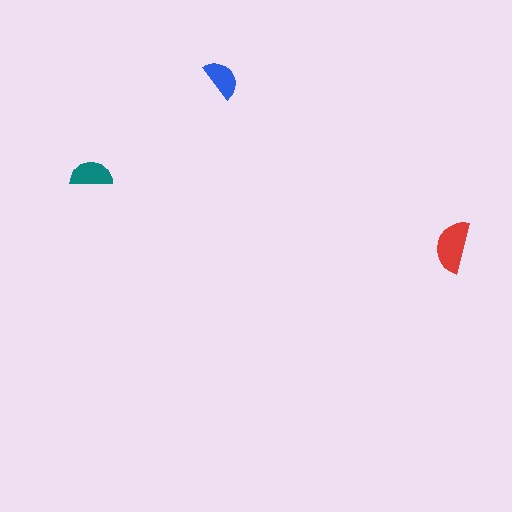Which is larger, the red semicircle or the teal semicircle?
The red one.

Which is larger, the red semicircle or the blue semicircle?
The red one.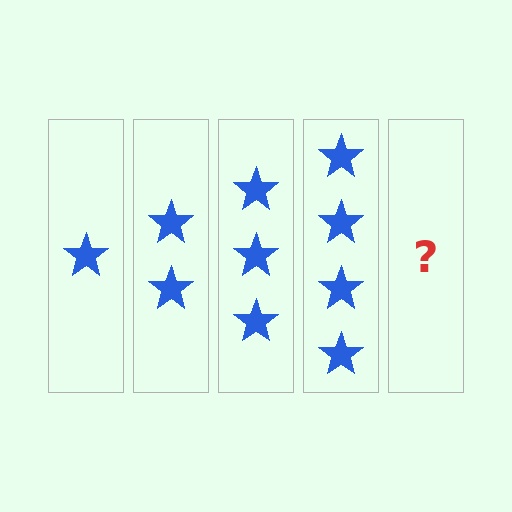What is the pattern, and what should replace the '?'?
The pattern is that each step adds one more star. The '?' should be 5 stars.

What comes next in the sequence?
The next element should be 5 stars.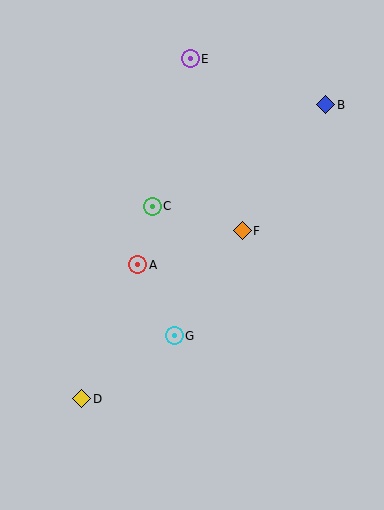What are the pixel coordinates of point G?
Point G is at (174, 336).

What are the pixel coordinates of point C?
Point C is at (152, 207).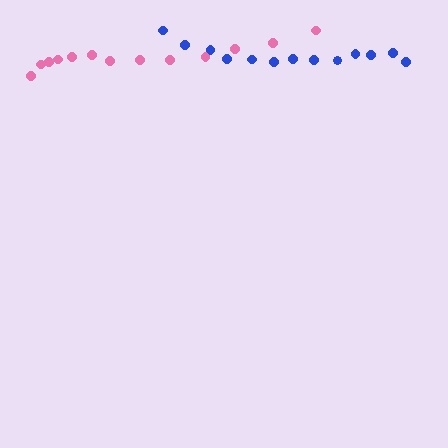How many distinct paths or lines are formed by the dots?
There are 2 distinct paths.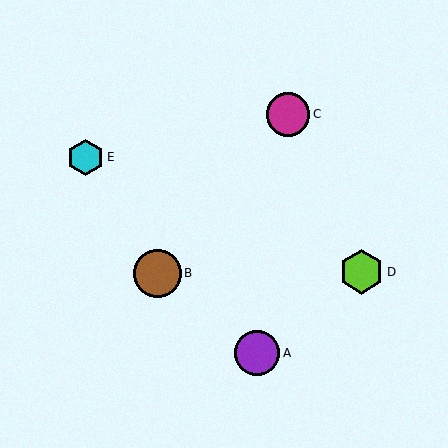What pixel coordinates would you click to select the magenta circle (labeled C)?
Click at (288, 114) to select the magenta circle C.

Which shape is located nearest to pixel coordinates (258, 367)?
The purple circle (labeled A) at (257, 353) is nearest to that location.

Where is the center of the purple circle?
The center of the purple circle is at (257, 353).